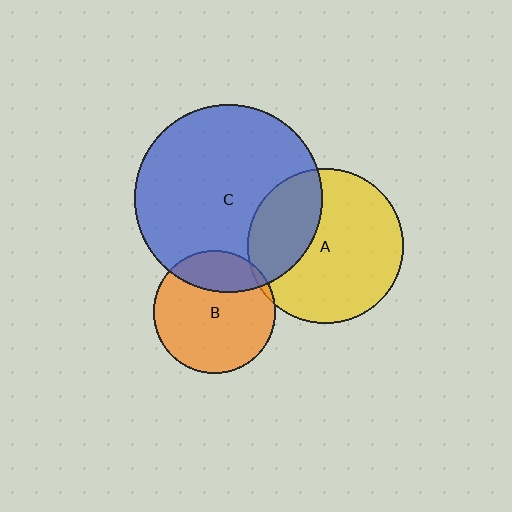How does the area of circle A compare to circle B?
Approximately 1.6 times.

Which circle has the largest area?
Circle C (blue).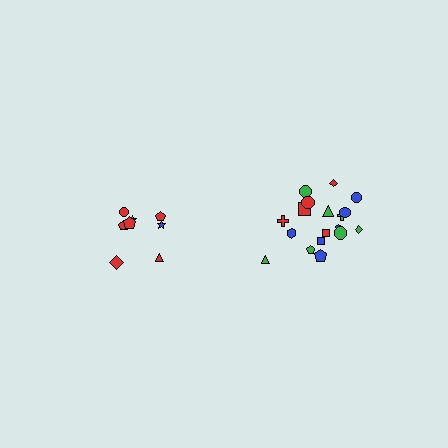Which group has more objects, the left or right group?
The right group.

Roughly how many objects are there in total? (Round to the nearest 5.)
Roughly 25 objects in total.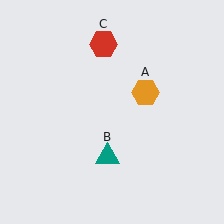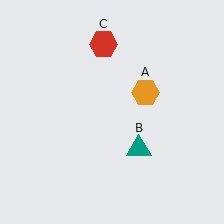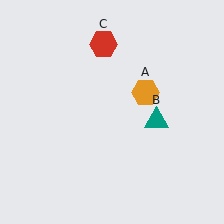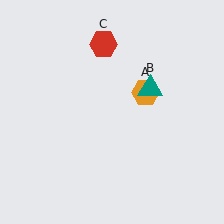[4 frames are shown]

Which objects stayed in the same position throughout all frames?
Orange hexagon (object A) and red hexagon (object C) remained stationary.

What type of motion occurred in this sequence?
The teal triangle (object B) rotated counterclockwise around the center of the scene.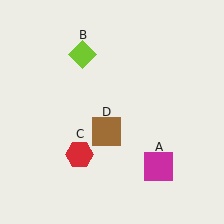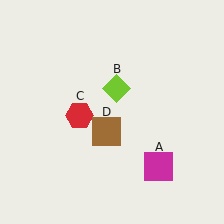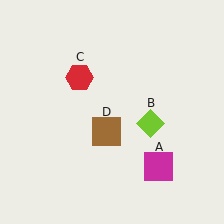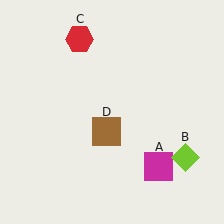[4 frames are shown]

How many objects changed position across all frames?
2 objects changed position: lime diamond (object B), red hexagon (object C).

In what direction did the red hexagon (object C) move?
The red hexagon (object C) moved up.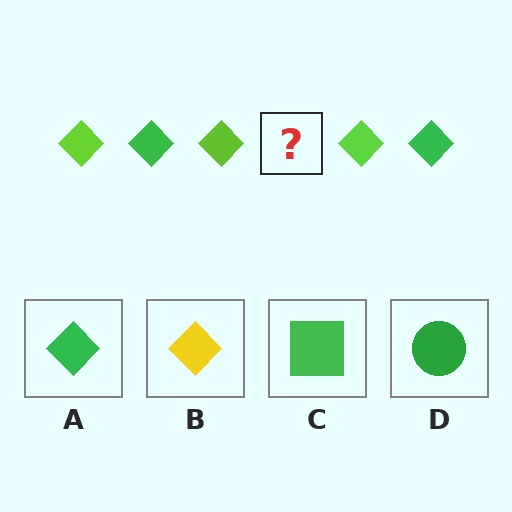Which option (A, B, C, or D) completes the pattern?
A.